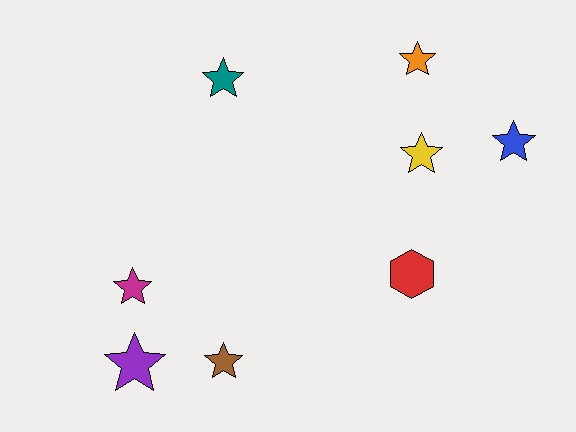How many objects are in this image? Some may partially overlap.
There are 8 objects.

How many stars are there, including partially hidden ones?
There are 7 stars.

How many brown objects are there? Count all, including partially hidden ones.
There is 1 brown object.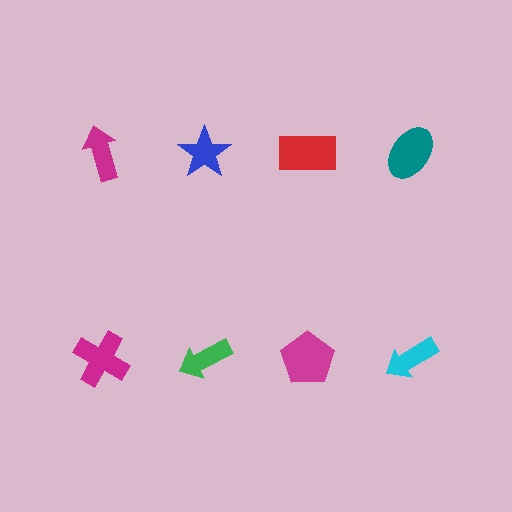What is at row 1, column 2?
A blue star.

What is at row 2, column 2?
A green arrow.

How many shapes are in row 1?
4 shapes.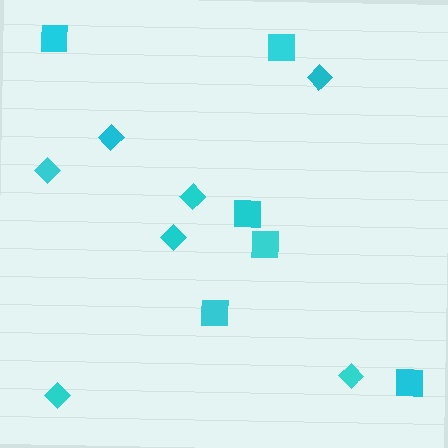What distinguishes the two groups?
There are 2 groups: one group of squares (6) and one group of diamonds (7).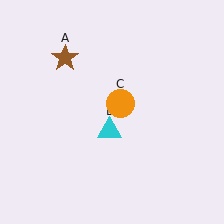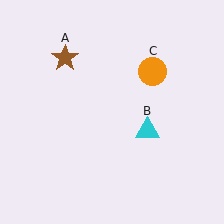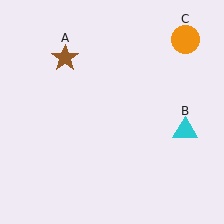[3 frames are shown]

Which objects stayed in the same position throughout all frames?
Brown star (object A) remained stationary.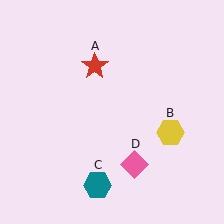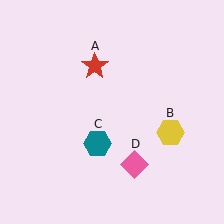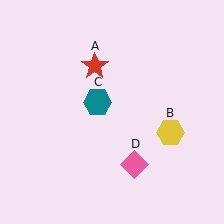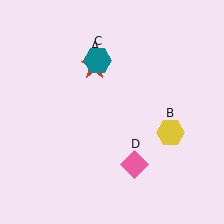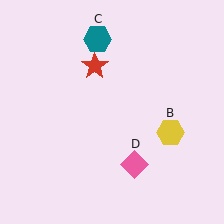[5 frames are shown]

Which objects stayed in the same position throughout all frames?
Red star (object A) and yellow hexagon (object B) and pink diamond (object D) remained stationary.